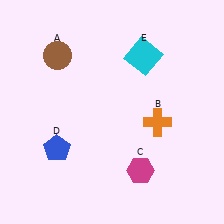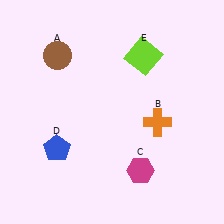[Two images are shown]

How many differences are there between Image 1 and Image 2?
There is 1 difference between the two images.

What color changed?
The square (E) changed from cyan in Image 1 to lime in Image 2.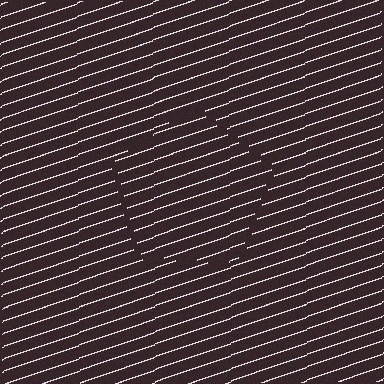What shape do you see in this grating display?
An illusory pentagon. The interior of the shape contains the same grating, shifted by half a period — the contour is defined by the phase discontinuity where line-ends from the inner and outer gratings abut.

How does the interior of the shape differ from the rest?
The interior of the shape contains the same grating, shifted by half a period — the contour is defined by the phase discontinuity where line-ends from the inner and outer gratings abut.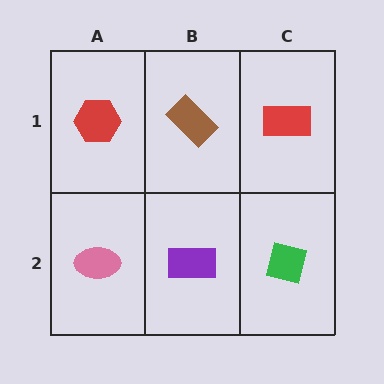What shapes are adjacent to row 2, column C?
A red rectangle (row 1, column C), a purple rectangle (row 2, column B).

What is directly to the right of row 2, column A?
A purple rectangle.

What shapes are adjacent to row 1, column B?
A purple rectangle (row 2, column B), a red hexagon (row 1, column A), a red rectangle (row 1, column C).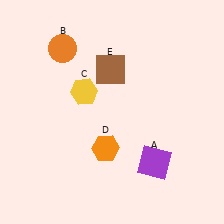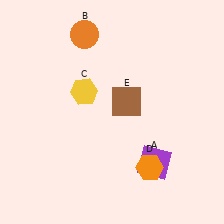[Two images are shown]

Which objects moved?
The objects that moved are: the orange circle (B), the orange hexagon (D), the brown square (E).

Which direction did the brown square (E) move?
The brown square (E) moved down.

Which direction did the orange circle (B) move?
The orange circle (B) moved right.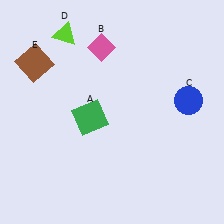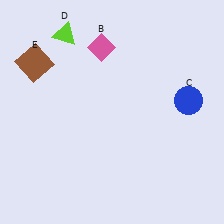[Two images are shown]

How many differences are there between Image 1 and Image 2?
There is 1 difference between the two images.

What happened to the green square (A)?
The green square (A) was removed in Image 2. It was in the bottom-left area of Image 1.